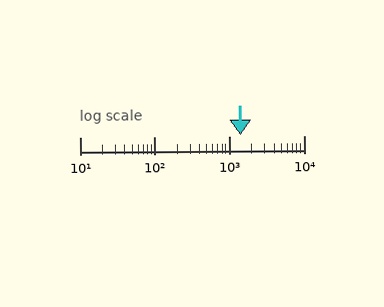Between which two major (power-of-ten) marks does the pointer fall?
The pointer is between 1000 and 10000.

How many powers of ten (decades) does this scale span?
The scale spans 3 decades, from 10 to 10000.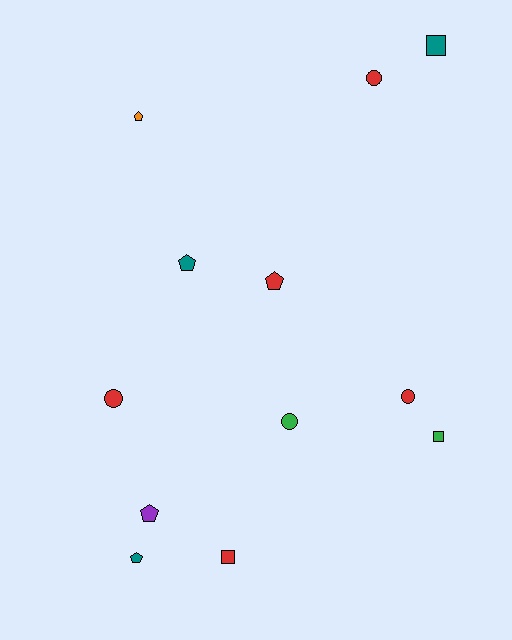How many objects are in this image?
There are 12 objects.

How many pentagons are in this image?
There are 5 pentagons.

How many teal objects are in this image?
There are 3 teal objects.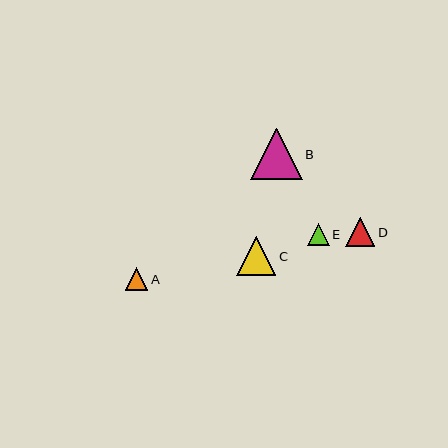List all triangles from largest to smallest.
From largest to smallest: B, C, D, A, E.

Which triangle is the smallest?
Triangle E is the smallest with a size of approximately 22 pixels.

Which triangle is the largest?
Triangle B is the largest with a size of approximately 51 pixels.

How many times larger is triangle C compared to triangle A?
Triangle C is approximately 1.8 times the size of triangle A.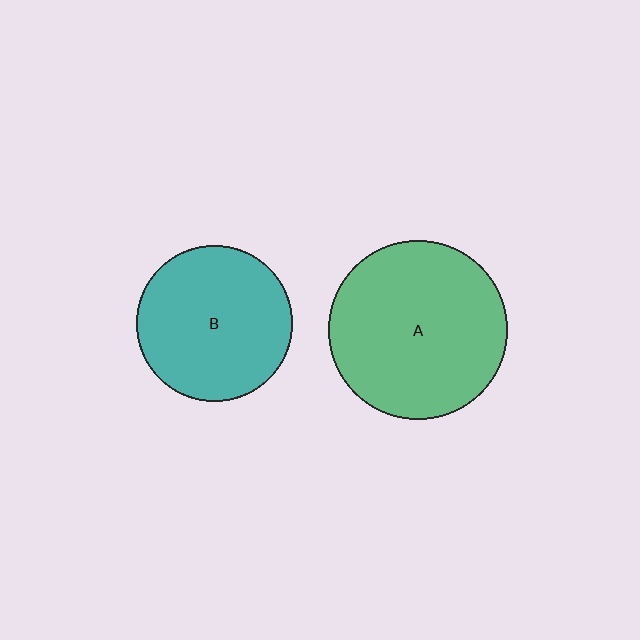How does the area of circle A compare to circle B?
Approximately 1.3 times.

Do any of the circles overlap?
No, none of the circles overlap.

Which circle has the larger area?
Circle A (green).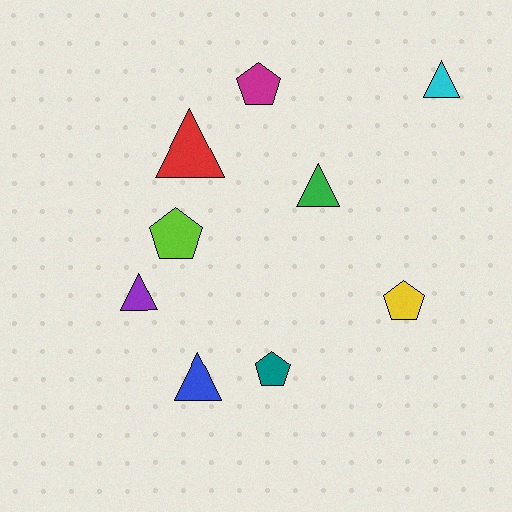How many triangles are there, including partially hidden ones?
There are 5 triangles.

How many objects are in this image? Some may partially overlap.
There are 9 objects.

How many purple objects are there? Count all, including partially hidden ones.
There is 1 purple object.